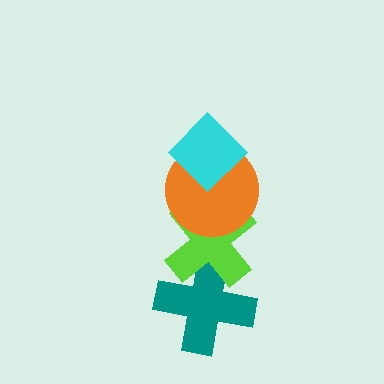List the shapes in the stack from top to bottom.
From top to bottom: the cyan diamond, the orange circle, the lime cross, the teal cross.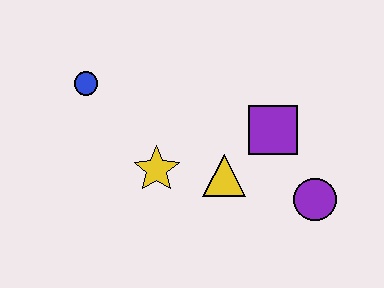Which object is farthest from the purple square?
The blue circle is farthest from the purple square.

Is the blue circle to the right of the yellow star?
No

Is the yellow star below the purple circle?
No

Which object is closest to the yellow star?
The yellow triangle is closest to the yellow star.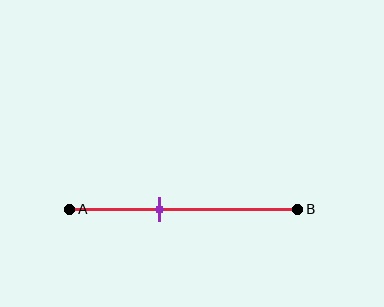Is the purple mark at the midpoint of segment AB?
No, the mark is at about 40% from A, not at the 50% midpoint.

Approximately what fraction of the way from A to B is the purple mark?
The purple mark is approximately 40% of the way from A to B.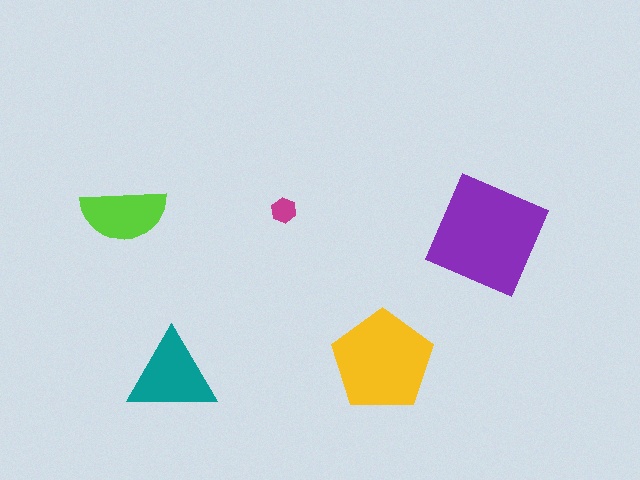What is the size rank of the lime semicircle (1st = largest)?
4th.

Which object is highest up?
The magenta hexagon is topmost.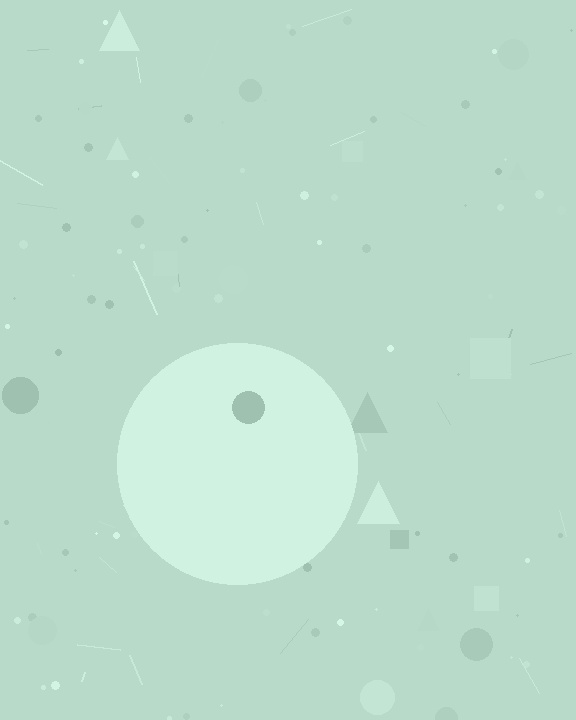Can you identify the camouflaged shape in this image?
The camouflaged shape is a circle.